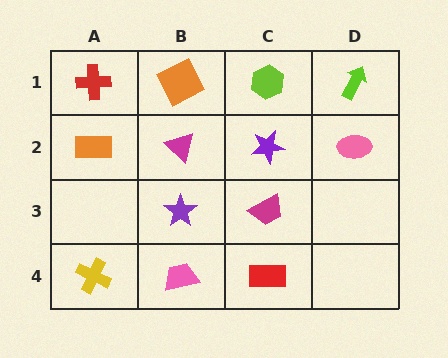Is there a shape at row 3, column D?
No, that cell is empty.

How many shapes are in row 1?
4 shapes.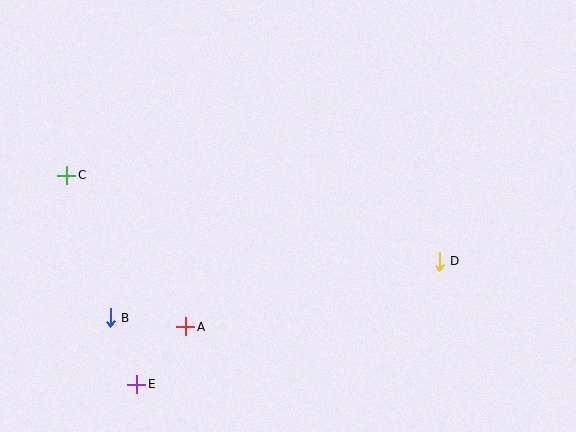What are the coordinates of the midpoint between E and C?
The midpoint between E and C is at (102, 280).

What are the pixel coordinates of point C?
Point C is at (67, 175).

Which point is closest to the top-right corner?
Point D is closest to the top-right corner.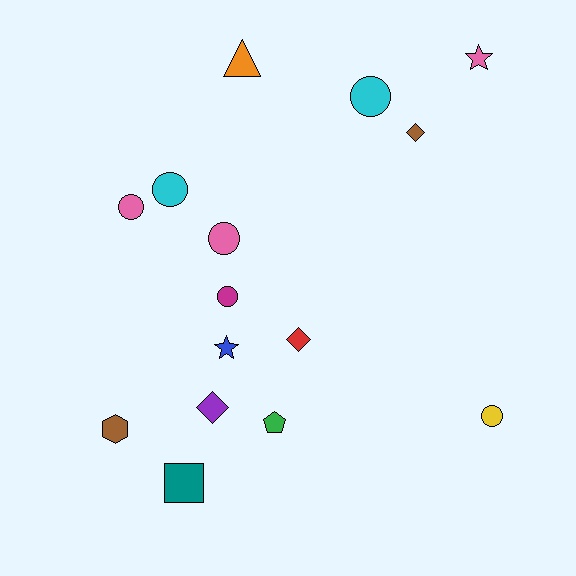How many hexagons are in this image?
There is 1 hexagon.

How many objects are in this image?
There are 15 objects.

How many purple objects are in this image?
There is 1 purple object.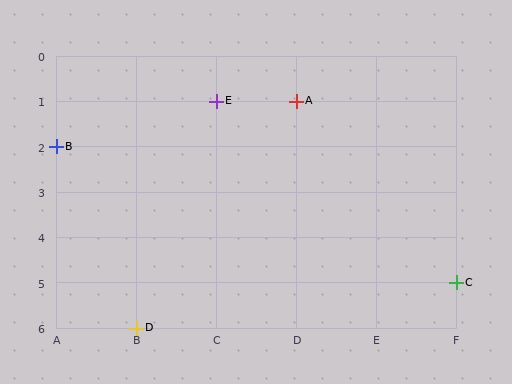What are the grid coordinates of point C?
Point C is at grid coordinates (F, 5).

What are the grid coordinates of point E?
Point E is at grid coordinates (C, 1).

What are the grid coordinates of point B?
Point B is at grid coordinates (A, 2).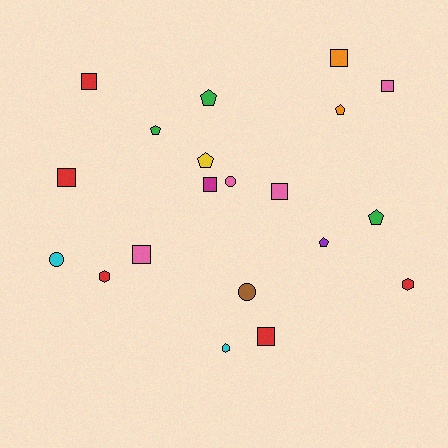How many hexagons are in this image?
There are 3 hexagons.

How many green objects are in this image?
There are 3 green objects.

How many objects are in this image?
There are 20 objects.